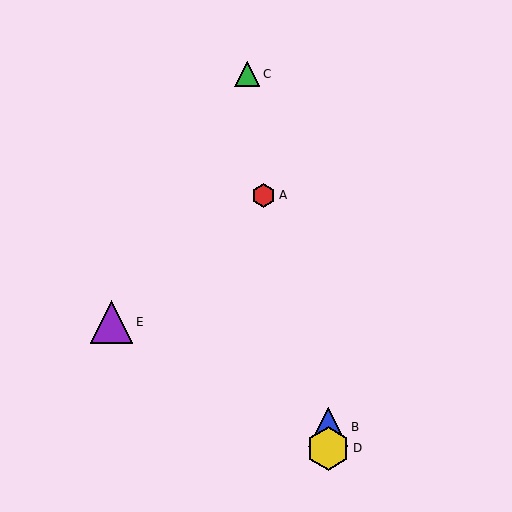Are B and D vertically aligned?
Yes, both are at x≈328.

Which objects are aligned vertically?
Objects B, D are aligned vertically.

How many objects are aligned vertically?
2 objects (B, D) are aligned vertically.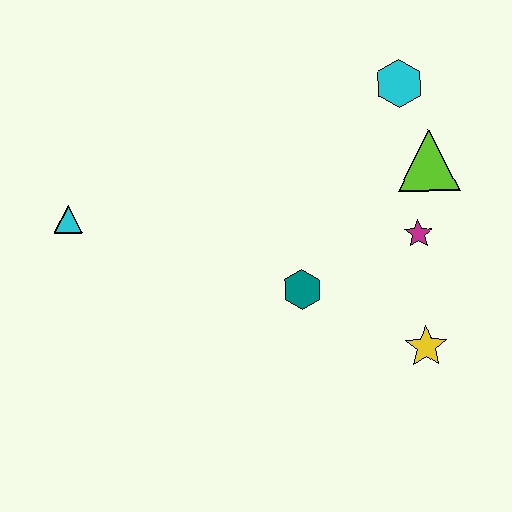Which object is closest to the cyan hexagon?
The lime triangle is closest to the cyan hexagon.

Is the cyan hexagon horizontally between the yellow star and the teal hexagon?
Yes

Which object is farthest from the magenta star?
The cyan triangle is farthest from the magenta star.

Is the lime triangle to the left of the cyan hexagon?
No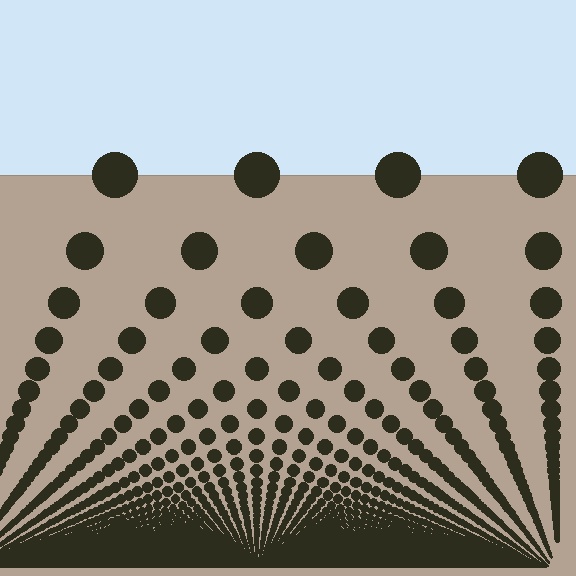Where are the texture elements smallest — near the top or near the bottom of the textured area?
Near the bottom.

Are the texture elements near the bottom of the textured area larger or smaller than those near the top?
Smaller. The gradient is inverted — elements near the bottom are smaller and denser.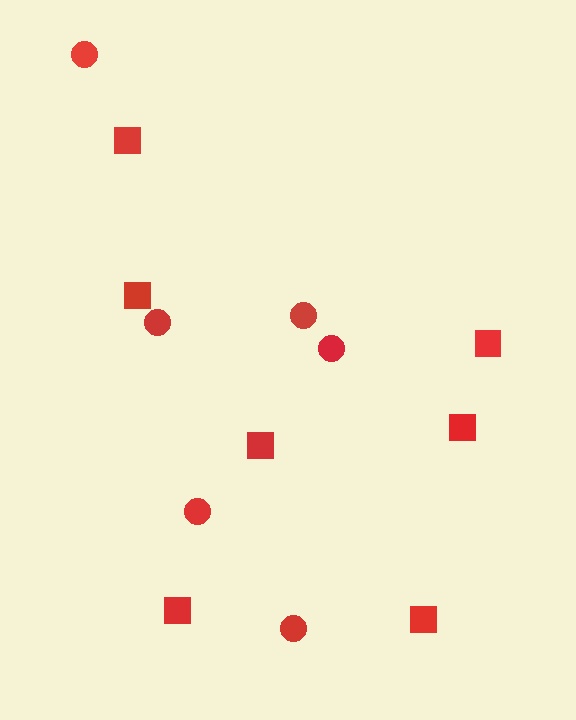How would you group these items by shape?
There are 2 groups: one group of circles (6) and one group of squares (7).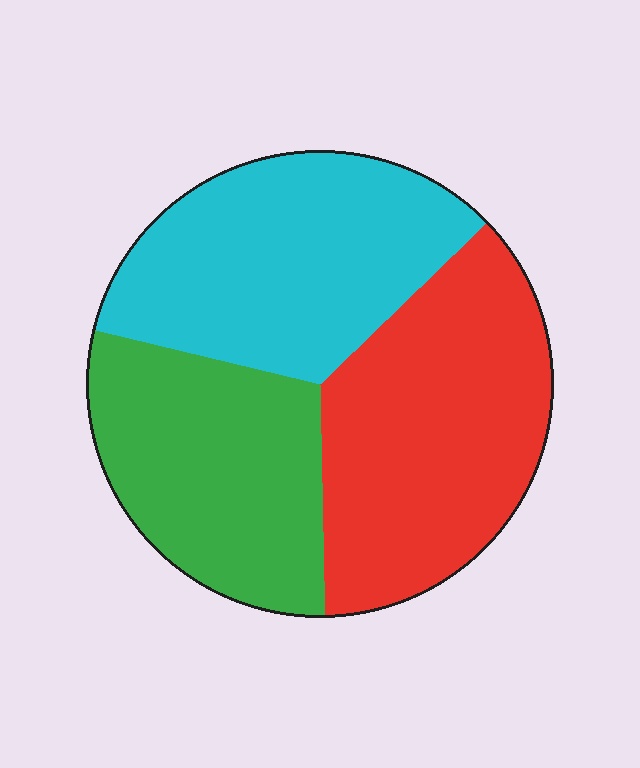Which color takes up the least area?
Green, at roughly 30%.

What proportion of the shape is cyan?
Cyan takes up about one third (1/3) of the shape.